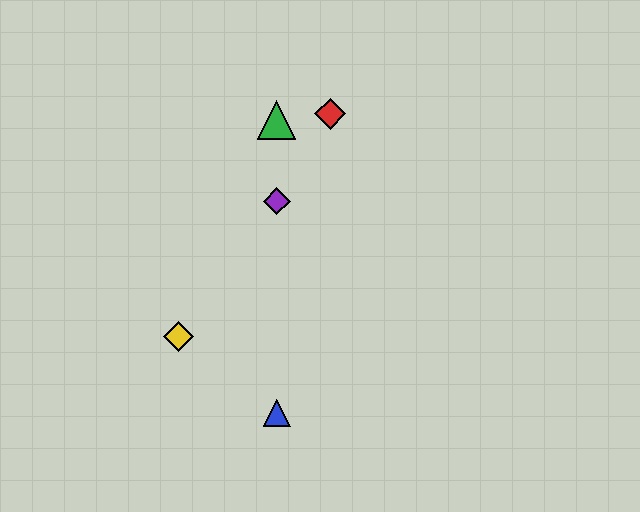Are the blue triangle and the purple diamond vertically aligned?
Yes, both are at x≈277.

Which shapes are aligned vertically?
The blue triangle, the green triangle, the purple diamond are aligned vertically.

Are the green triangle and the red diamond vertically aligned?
No, the green triangle is at x≈277 and the red diamond is at x≈330.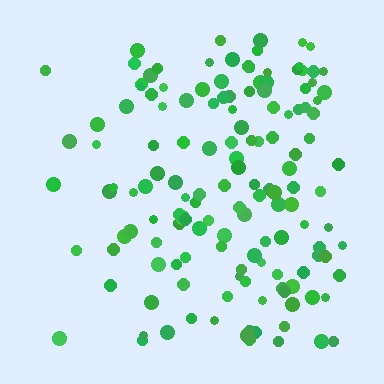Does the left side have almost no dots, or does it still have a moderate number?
Still a moderate number, just noticeably fewer than the right.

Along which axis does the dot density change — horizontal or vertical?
Horizontal.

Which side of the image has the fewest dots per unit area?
The left.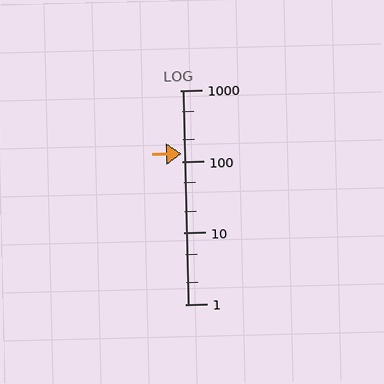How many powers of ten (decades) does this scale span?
The scale spans 3 decades, from 1 to 1000.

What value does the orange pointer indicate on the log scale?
The pointer indicates approximately 130.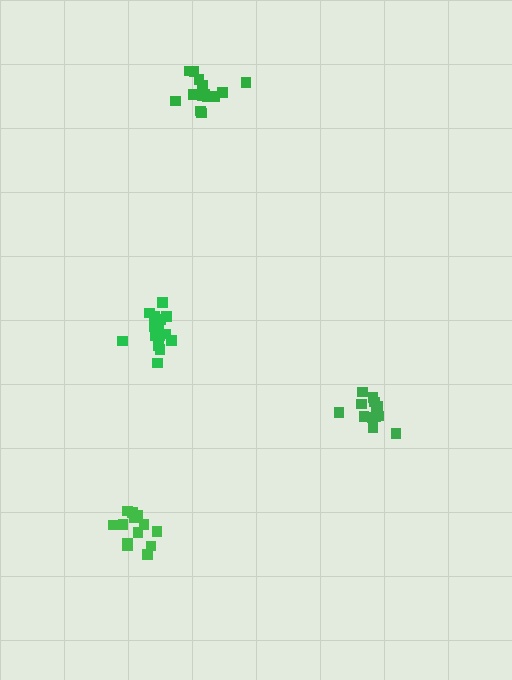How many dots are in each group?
Group 1: 15 dots, Group 2: 13 dots, Group 3: 15 dots, Group 4: 13 dots (56 total).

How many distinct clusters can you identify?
There are 4 distinct clusters.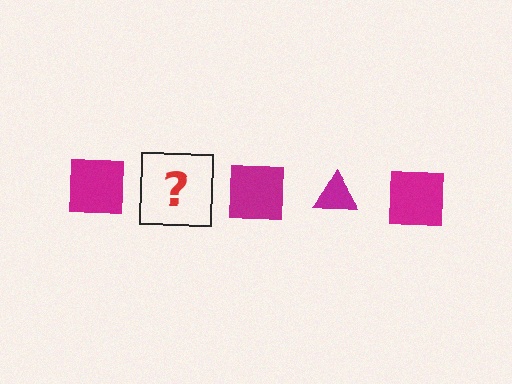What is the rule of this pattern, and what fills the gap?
The rule is that the pattern cycles through square, triangle shapes in magenta. The gap should be filled with a magenta triangle.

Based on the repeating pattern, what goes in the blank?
The blank should be a magenta triangle.